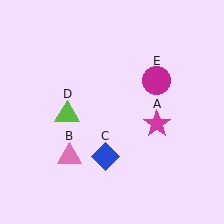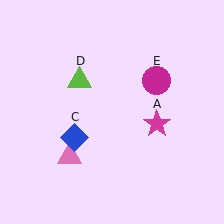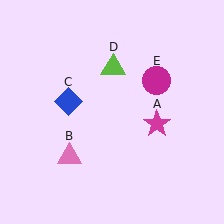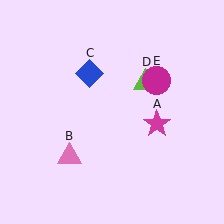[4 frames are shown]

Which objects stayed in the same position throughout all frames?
Magenta star (object A) and pink triangle (object B) and magenta circle (object E) remained stationary.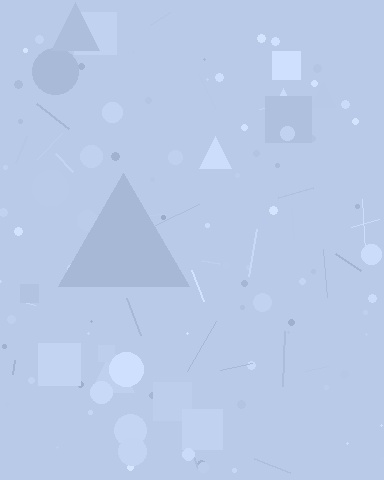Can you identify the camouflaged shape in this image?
The camouflaged shape is a triangle.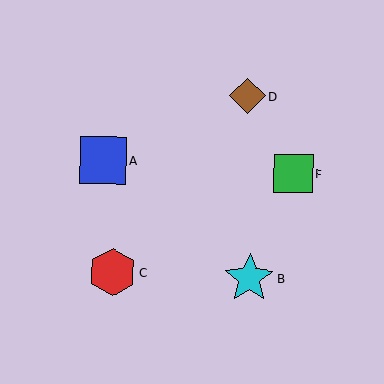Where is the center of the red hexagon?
The center of the red hexagon is at (113, 272).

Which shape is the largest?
The cyan star (labeled B) is the largest.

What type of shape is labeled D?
Shape D is a brown diamond.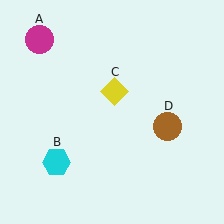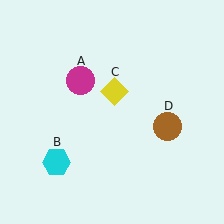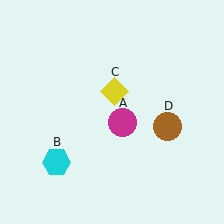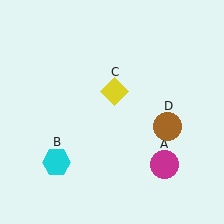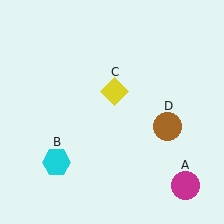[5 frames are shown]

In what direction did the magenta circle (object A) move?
The magenta circle (object A) moved down and to the right.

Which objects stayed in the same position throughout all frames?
Cyan hexagon (object B) and yellow diamond (object C) and brown circle (object D) remained stationary.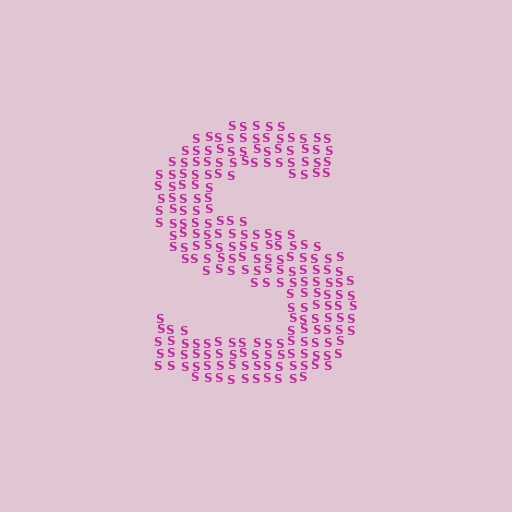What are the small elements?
The small elements are letter S's.